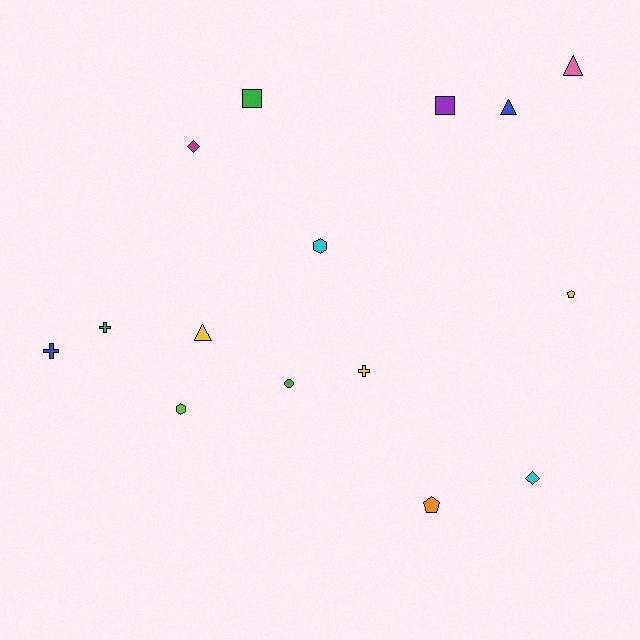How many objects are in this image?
There are 15 objects.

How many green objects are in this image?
There are 3 green objects.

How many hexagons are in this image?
There are 2 hexagons.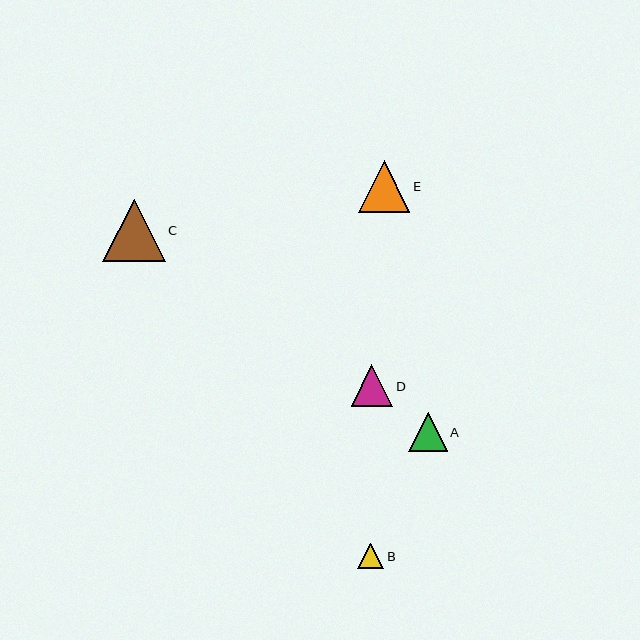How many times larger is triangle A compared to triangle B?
Triangle A is approximately 1.5 times the size of triangle B.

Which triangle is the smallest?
Triangle B is the smallest with a size of approximately 26 pixels.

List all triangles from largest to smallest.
From largest to smallest: C, E, D, A, B.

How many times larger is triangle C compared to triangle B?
Triangle C is approximately 2.4 times the size of triangle B.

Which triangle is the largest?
Triangle C is the largest with a size of approximately 62 pixels.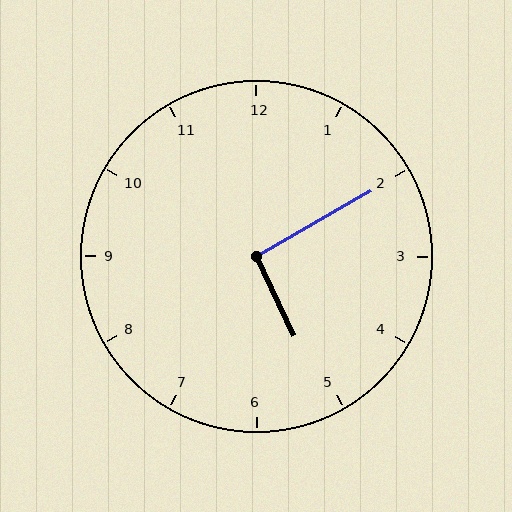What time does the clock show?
5:10.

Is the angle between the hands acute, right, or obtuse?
It is right.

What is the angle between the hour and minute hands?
Approximately 95 degrees.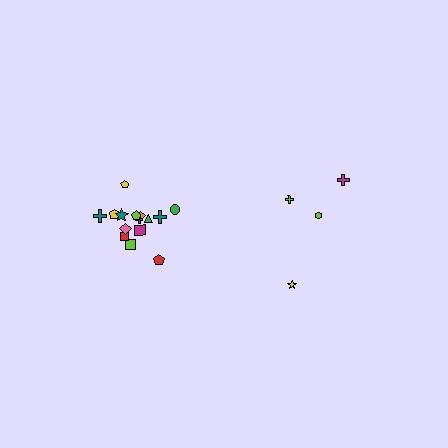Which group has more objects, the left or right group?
The left group.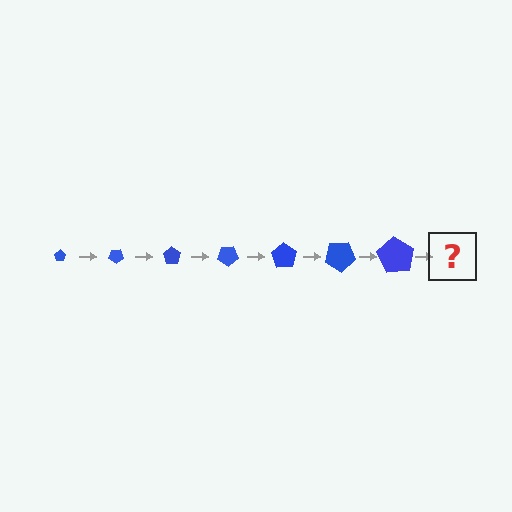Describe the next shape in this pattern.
It should be a pentagon, larger than the previous one and rotated 245 degrees from the start.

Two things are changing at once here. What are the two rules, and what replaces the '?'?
The two rules are that the pentagon grows larger each step and it rotates 35 degrees each step. The '?' should be a pentagon, larger than the previous one and rotated 245 degrees from the start.